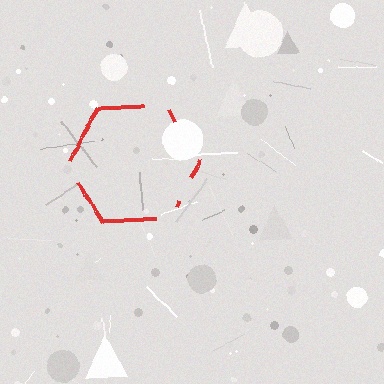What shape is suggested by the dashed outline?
The dashed outline suggests a hexagon.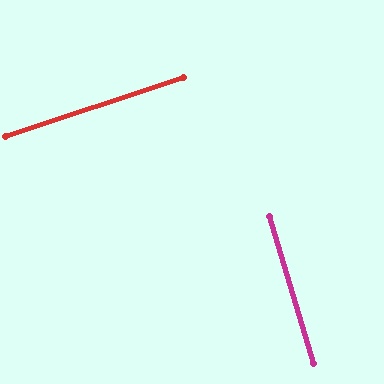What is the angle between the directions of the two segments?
Approximately 88 degrees.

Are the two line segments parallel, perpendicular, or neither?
Perpendicular — they meet at approximately 88°.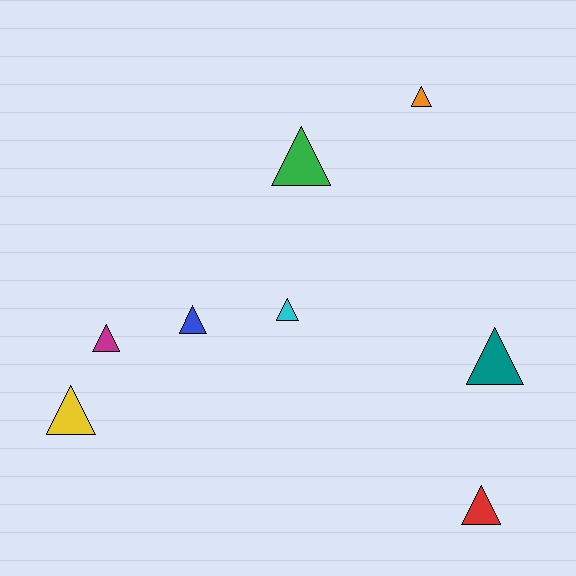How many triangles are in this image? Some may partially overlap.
There are 8 triangles.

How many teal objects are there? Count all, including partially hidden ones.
There is 1 teal object.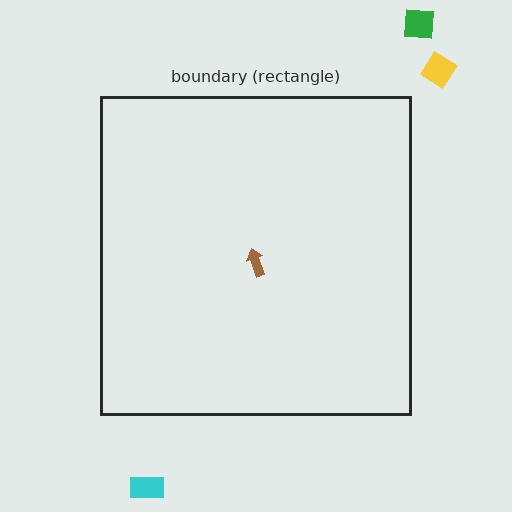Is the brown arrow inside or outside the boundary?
Inside.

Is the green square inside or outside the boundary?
Outside.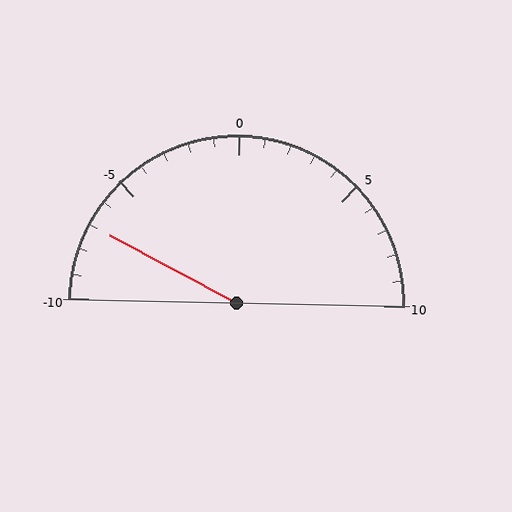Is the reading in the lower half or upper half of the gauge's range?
The reading is in the lower half of the range (-10 to 10).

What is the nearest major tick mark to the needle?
The nearest major tick mark is -5.